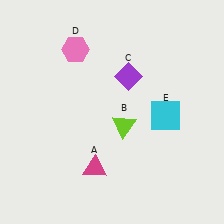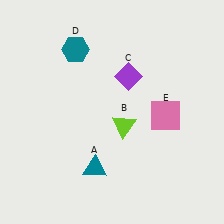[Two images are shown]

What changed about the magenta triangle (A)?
In Image 1, A is magenta. In Image 2, it changed to teal.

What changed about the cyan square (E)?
In Image 1, E is cyan. In Image 2, it changed to pink.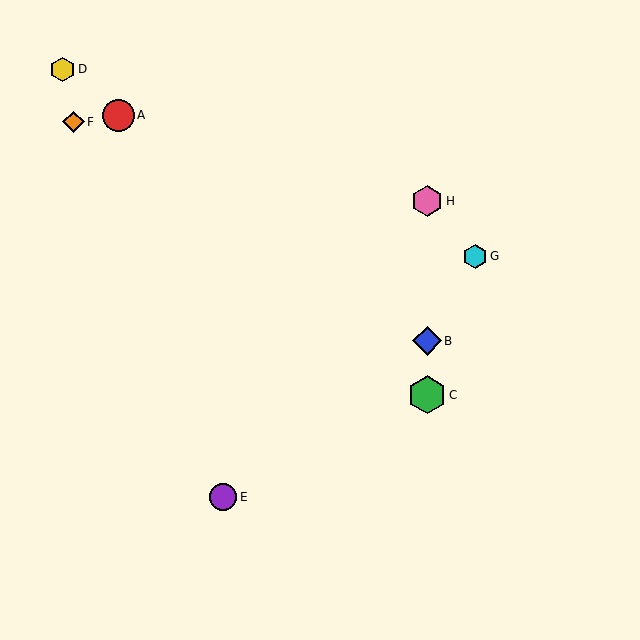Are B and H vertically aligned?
Yes, both are at x≈427.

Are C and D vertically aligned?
No, C is at x≈427 and D is at x≈63.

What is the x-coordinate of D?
Object D is at x≈63.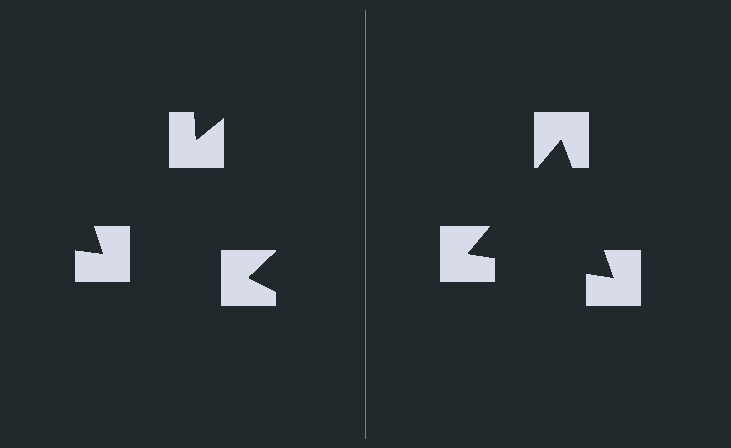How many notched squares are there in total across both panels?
6 — 3 on each side.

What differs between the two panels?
The notched squares are positioned identically on both sides; only the wedge orientations differ. On the right they align to a triangle; on the left they are misaligned.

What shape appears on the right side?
An illusory triangle.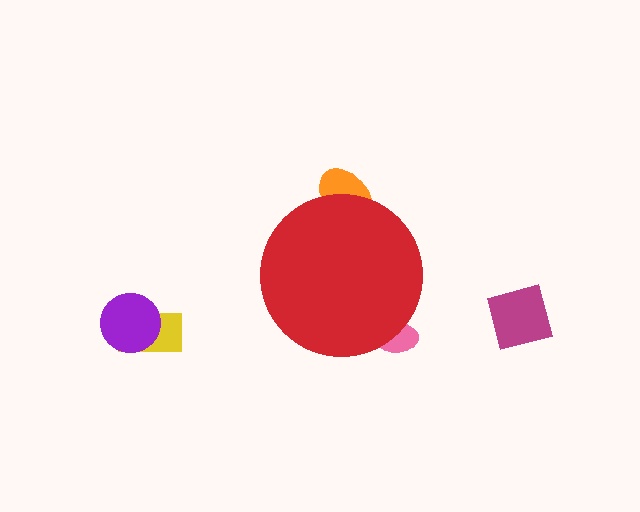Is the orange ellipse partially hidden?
Yes, the orange ellipse is partially hidden behind the red circle.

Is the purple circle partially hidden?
No, the purple circle is fully visible.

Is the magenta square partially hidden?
No, the magenta square is fully visible.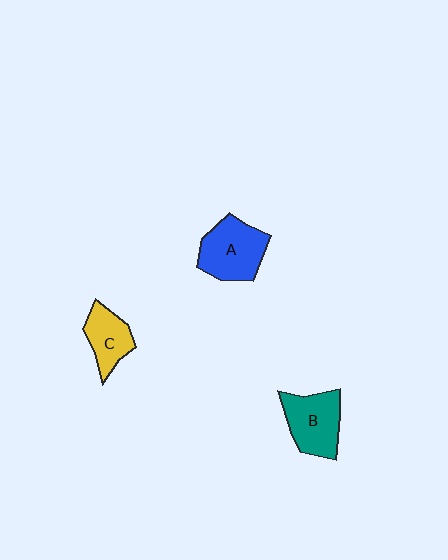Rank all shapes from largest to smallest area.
From largest to smallest: A (blue), B (teal), C (yellow).